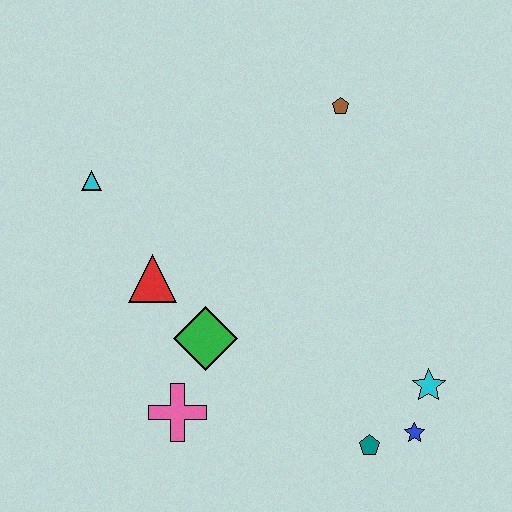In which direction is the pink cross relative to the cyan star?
The pink cross is to the left of the cyan star.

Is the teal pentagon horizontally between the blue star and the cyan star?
No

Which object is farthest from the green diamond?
The brown pentagon is farthest from the green diamond.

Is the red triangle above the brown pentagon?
No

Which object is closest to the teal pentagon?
The blue star is closest to the teal pentagon.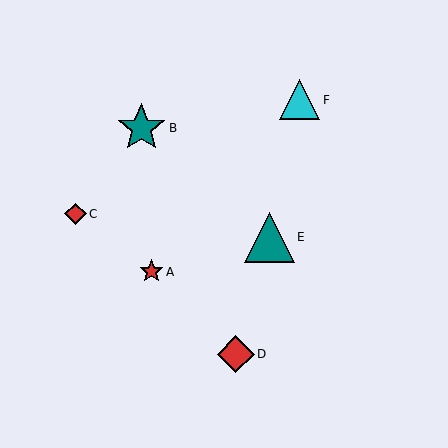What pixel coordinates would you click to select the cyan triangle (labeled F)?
Click at (300, 100) to select the cyan triangle F.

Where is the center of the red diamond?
The center of the red diamond is at (76, 214).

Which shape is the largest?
The teal triangle (labeled E) is the largest.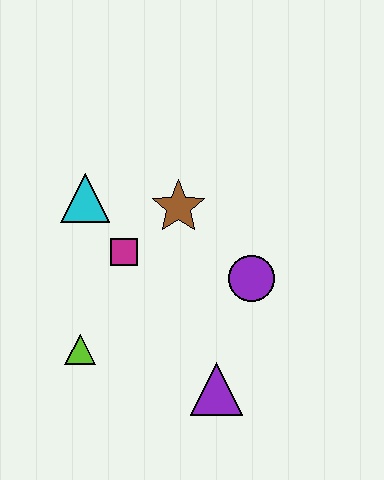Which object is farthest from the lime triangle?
The purple circle is farthest from the lime triangle.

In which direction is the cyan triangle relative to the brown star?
The cyan triangle is to the left of the brown star.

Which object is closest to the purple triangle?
The purple circle is closest to the purple triangle.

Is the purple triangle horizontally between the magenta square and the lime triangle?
No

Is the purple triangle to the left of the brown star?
No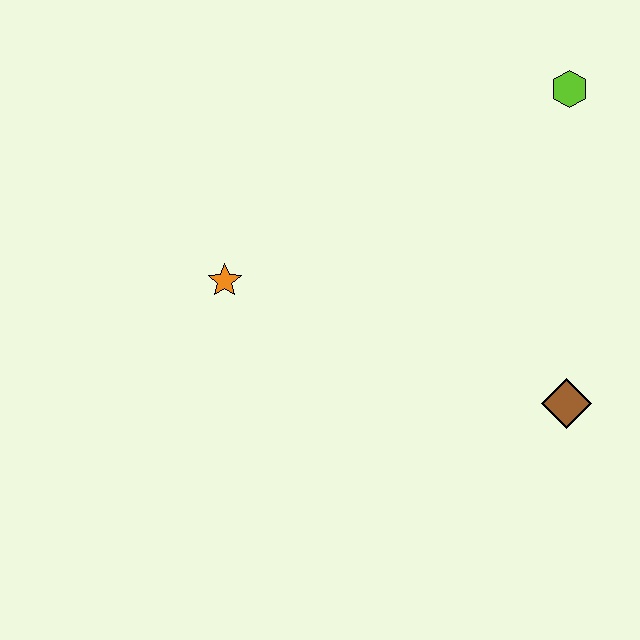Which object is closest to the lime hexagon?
The brown diamond is closest to the lime hexagon.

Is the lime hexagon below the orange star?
No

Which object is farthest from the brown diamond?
The orange star is farthest from the brown diamond.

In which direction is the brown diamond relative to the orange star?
The brown diamond is to the right of the orange star.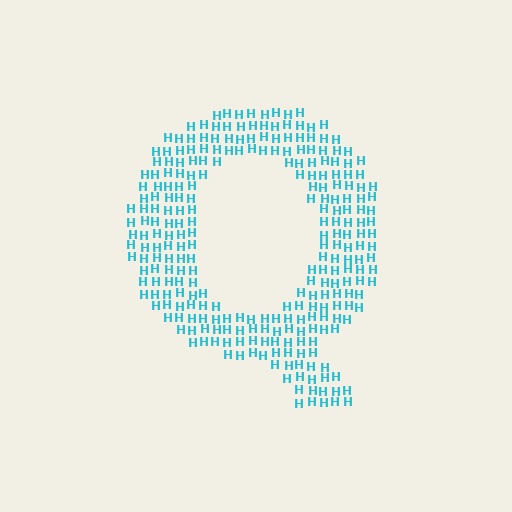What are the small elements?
The small elements are letter H's.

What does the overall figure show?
The overall figure shows the letter Q.